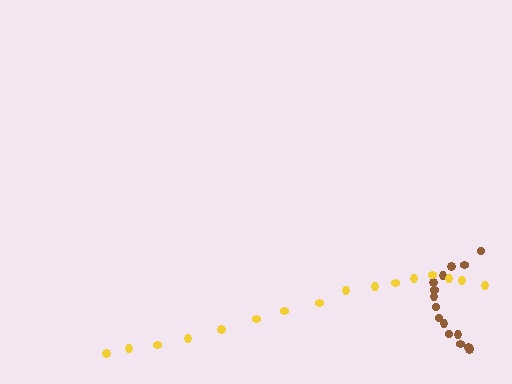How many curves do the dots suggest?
There are 2 distinct paths.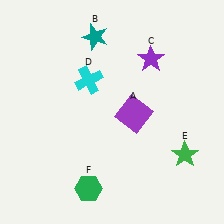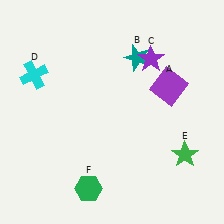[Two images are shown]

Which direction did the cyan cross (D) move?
The cyan cross (D) moved left.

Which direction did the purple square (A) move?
The purple square (A) moved right.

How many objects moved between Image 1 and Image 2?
3 objects moved between the two images.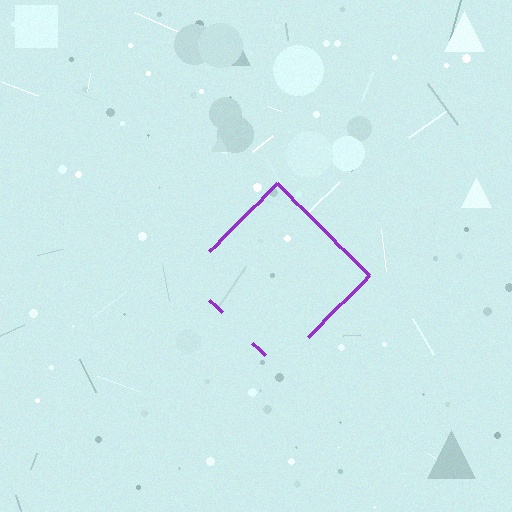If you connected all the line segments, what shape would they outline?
They would outline a diamond.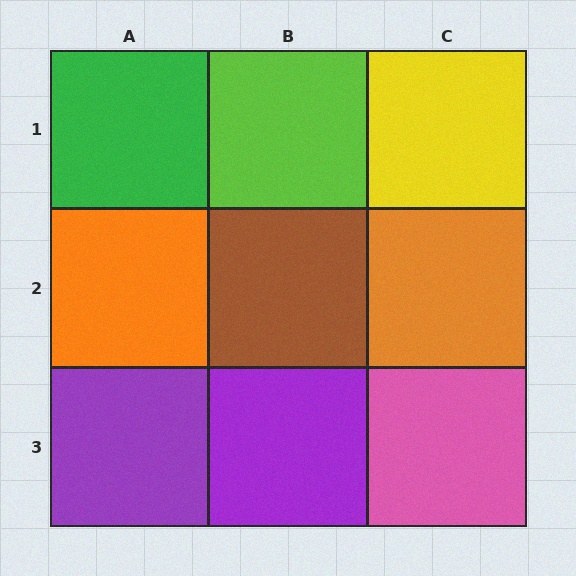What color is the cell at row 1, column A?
Green.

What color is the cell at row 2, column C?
Orange.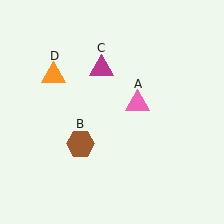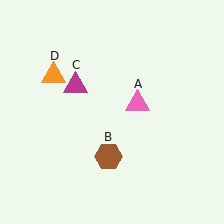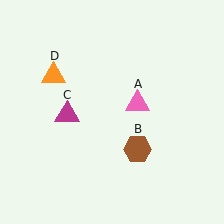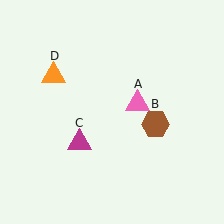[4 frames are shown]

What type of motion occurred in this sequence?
The brown hexagon (object B), magenta triangle (object C) rotated counterclockwise around the center of the scene.